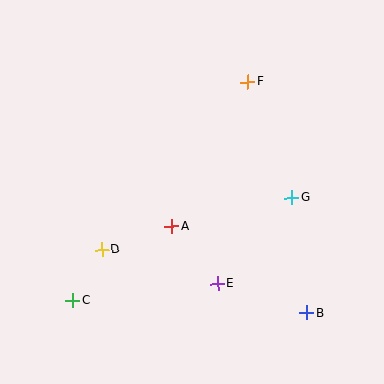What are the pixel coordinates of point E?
Point E is at (218, 283).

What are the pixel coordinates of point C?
Point C is at (72, 300).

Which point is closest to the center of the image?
Point A at (172, 226) is closest to the center.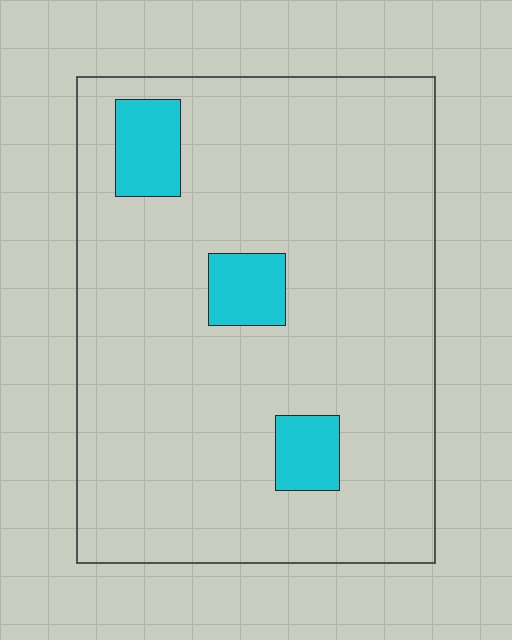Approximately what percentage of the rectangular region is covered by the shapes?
Approximately 10%.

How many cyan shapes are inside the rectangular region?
3.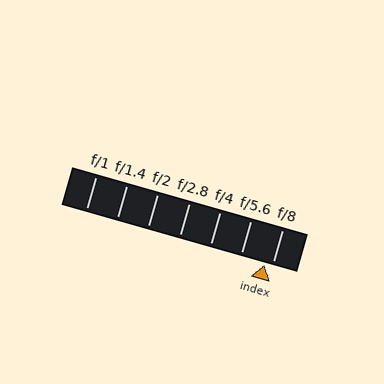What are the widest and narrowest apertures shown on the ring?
The widest aperture shown is f/1 and the narrowest is f/8.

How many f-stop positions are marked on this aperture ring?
There are 7 f-stop positions marked.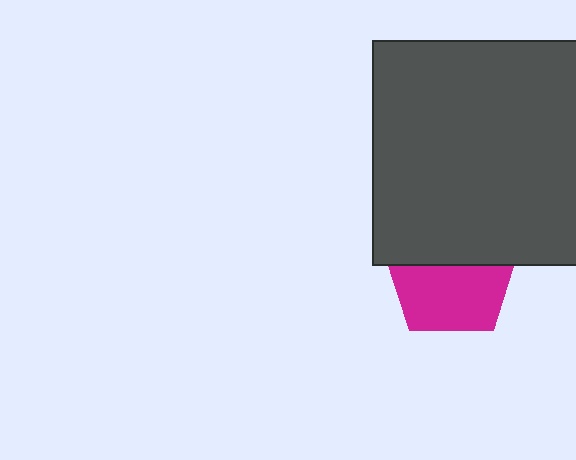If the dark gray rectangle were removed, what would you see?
You would see the complete magenta pentagon.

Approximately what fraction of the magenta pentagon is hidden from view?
Roughly 43% of the magenta pentagon is hidden behind the dark gray rectangle.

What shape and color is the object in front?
The object in front is a dark gray rectangle.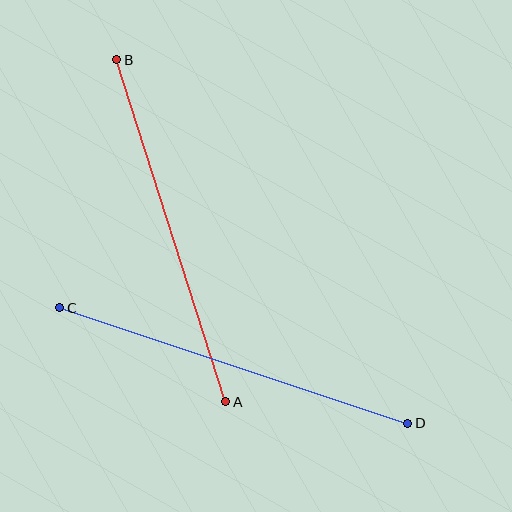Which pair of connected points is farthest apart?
Points C and D are farthest apart.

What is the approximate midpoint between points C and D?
The midpoint is at approximately (234, 365) pixels.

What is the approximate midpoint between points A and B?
The midpoint is at approximately (171, 231) pixels.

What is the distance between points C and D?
The distance is approximately 367 pixels.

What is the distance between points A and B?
The distance is approximately 359 pixels.